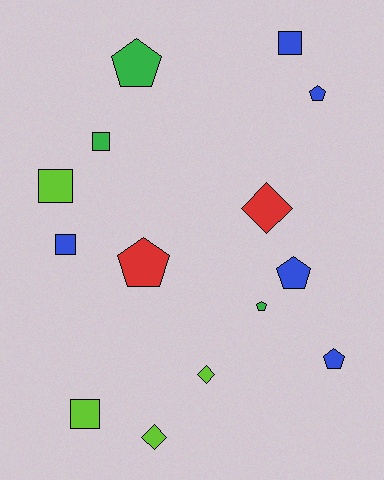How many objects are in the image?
There are 14 objects.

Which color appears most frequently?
Blue, with 5 objects.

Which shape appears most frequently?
Pentagon, with 6 objects.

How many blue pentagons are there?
There are 3 blue pentagons.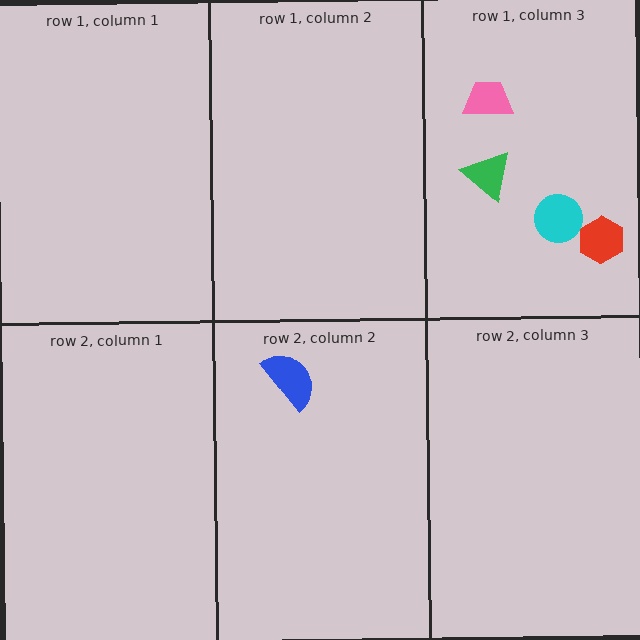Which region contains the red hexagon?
The row 1, column 3 region.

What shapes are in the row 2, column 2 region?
The blue semicircle.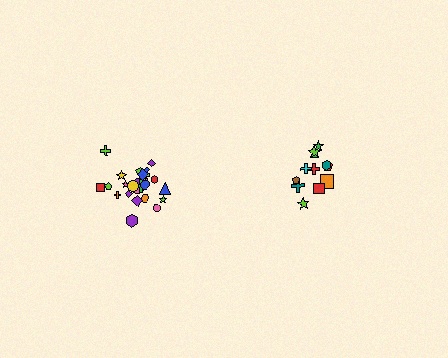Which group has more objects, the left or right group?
The left group.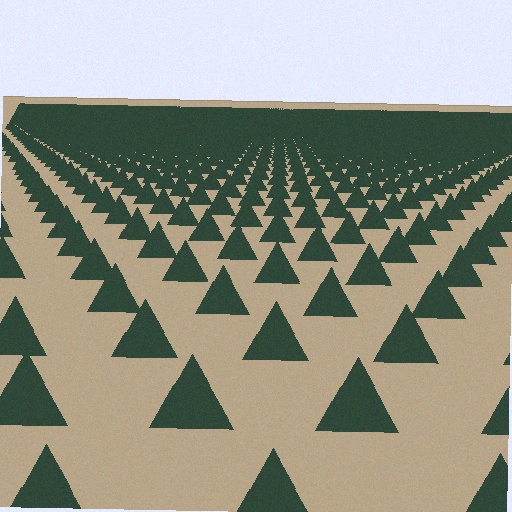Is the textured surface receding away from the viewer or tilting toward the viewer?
The surface is receding away from the viewer. Texture elements get smaller and denser toward the top.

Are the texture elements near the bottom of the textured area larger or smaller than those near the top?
Larger. Near the bottom, elements are closer to the viewer and appear at a bigger on-screen size.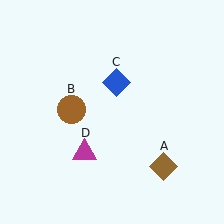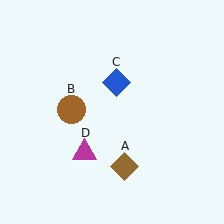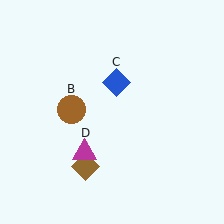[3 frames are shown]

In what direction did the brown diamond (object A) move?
The brown diamond (object A) moved left.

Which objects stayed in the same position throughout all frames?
Brown circle (object B) and blue diamond (object C) and magenta triangle (object D) remained stationary.